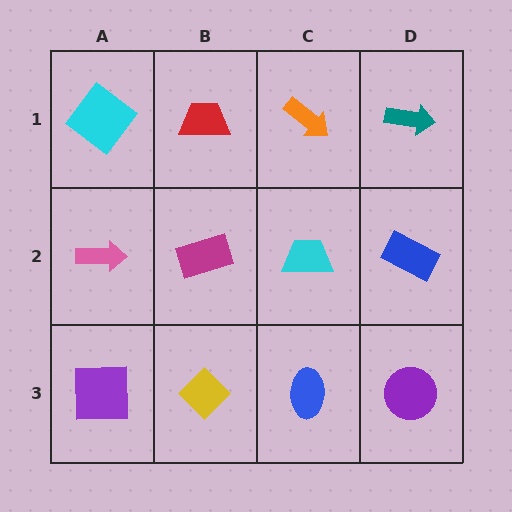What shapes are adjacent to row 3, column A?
A pink arrow (row 2, column A), a yellow diamond (row 3, column B).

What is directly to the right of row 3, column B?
A blue ellipse.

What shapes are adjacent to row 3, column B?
A magenta rectangle (row 2, column B), a purple square (row 3, column A), a blue ellipse (row 3, column C).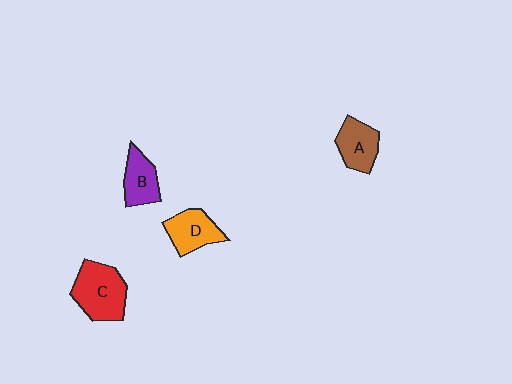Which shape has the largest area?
Shape C (red).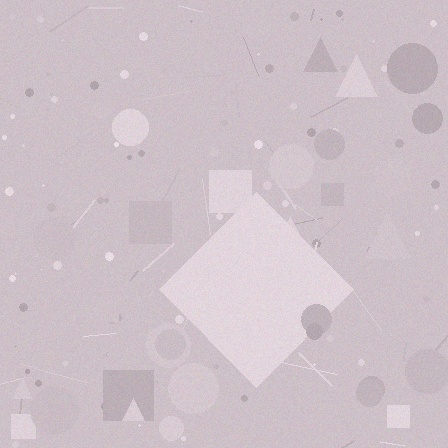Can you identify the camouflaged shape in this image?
The camouflaged shape is a diamond.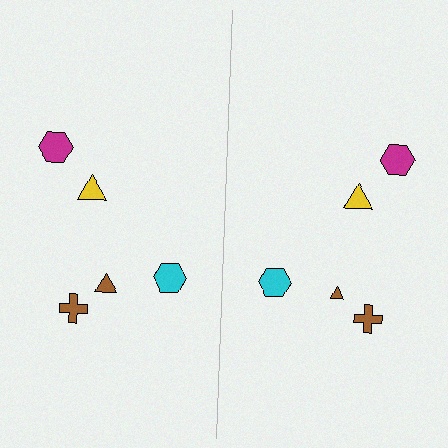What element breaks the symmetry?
The brown triangle on the right side has a different size than its mirror counterpart.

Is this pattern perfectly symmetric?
No, the pattern is not perfectly symmetric. The brown triangle on the right side has a different size than its mirror counterpart.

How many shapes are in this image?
There are 10 shapes in this image.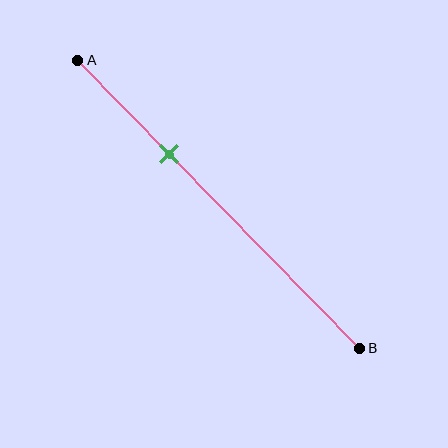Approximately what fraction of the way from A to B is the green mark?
The green mark is approximately 35% of the way from A to B.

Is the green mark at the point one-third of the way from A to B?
Yes, the mark is approximately at the one-third point.